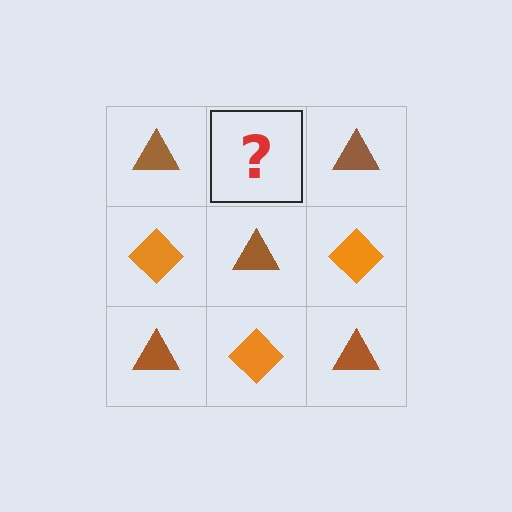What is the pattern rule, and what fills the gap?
The rule is that it alternates brown triangle and orange diamond in a checkerboard pattern. The gap should be filled with an orange diamond.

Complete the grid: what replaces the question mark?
The question mark should be replaced with an orange diamond.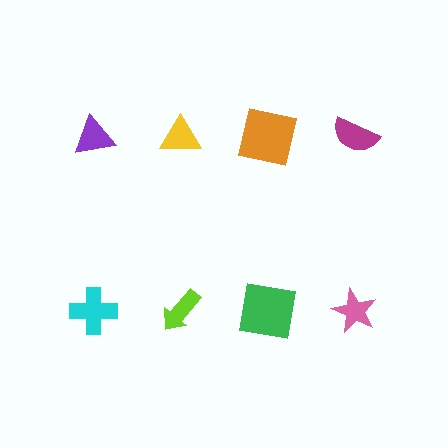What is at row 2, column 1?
A cyan cross.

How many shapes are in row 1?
4 shapes.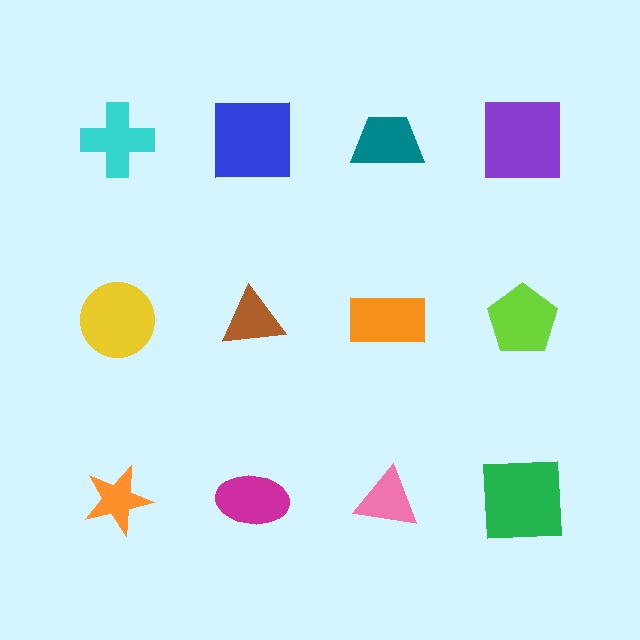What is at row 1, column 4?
A purple square.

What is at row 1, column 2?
A blue square.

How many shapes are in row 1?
4 shapes.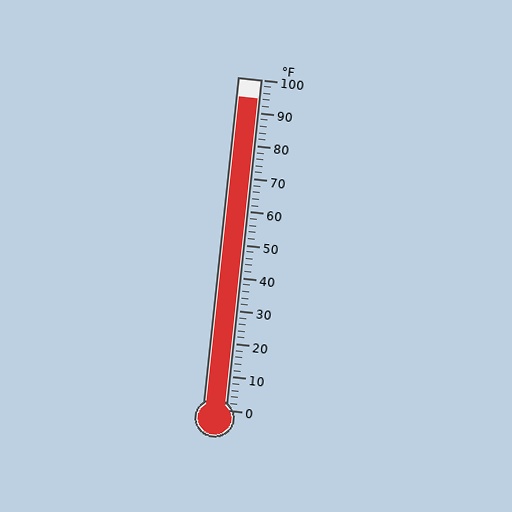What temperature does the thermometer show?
The thermometer shows approximately 94°F.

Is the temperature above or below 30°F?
The temperature is above 30°F.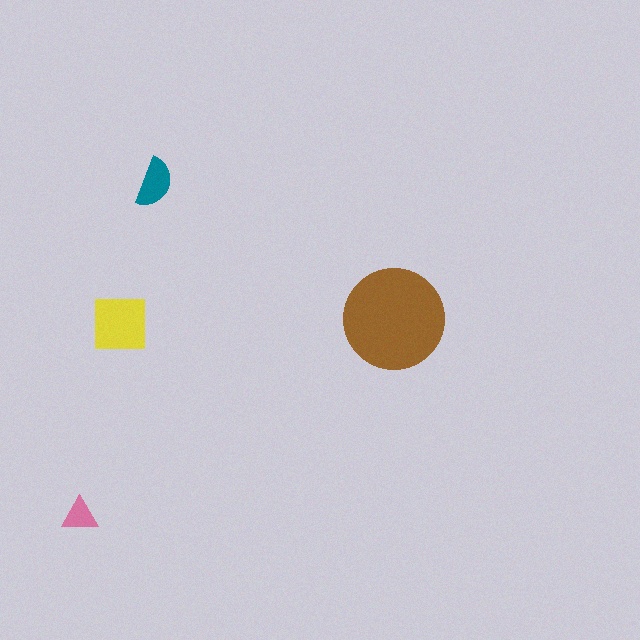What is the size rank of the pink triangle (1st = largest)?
4th.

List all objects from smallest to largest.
The pink triangle, the teal semicircle, the yellow square, the brown circle.